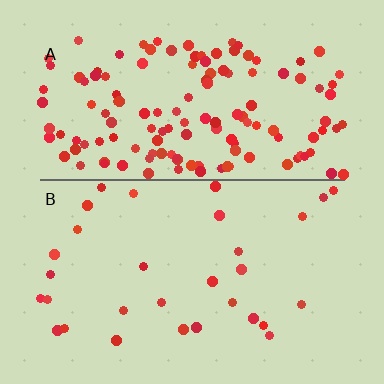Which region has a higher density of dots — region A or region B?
A (the top).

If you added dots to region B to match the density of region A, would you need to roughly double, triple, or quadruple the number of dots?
Approximately quadruple.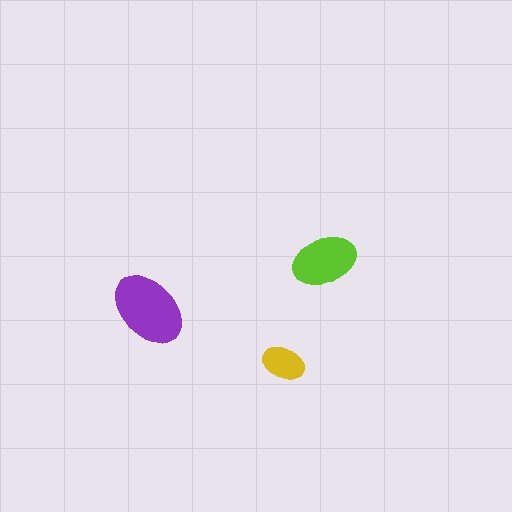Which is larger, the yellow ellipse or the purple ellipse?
The purple one.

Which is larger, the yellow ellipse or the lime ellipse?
The lime one.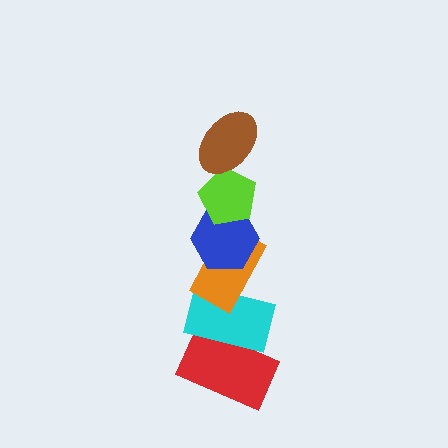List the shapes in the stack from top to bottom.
From top to bottom: the brown ellipse, the lime pentagon, the blue hexagon, the orange rectangle, the cyan rectangle, the red rectangle.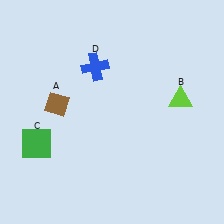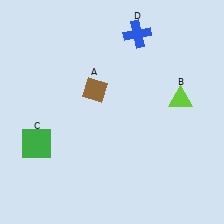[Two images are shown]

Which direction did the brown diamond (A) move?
The brown diamond (A) moved right.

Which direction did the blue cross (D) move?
The blue cross (D) moved right.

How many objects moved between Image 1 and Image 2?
2 objects moved between the two images.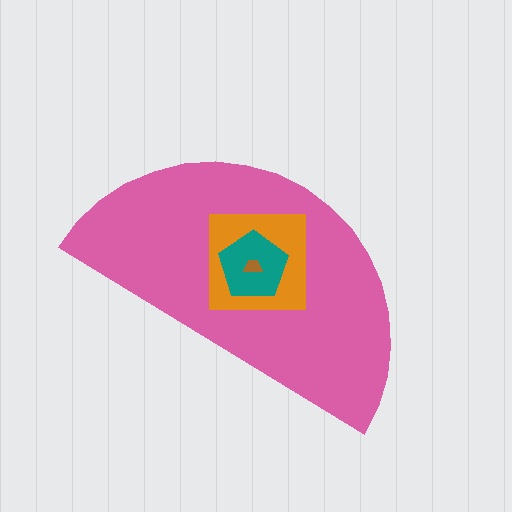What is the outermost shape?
The pink semicircle.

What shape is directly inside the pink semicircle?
The orange square.